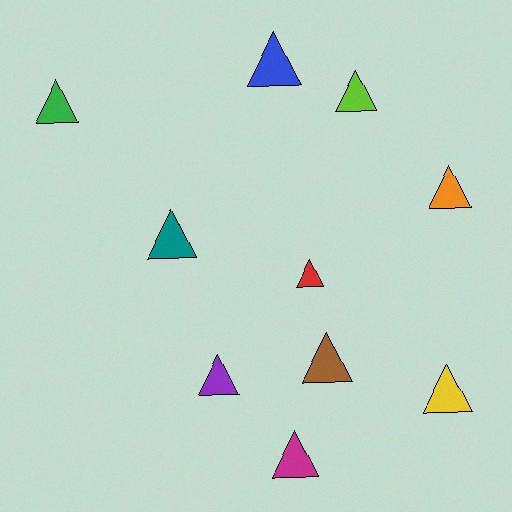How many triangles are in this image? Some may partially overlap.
There are 10 triangles.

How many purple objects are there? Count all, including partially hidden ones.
There is 1 purple object.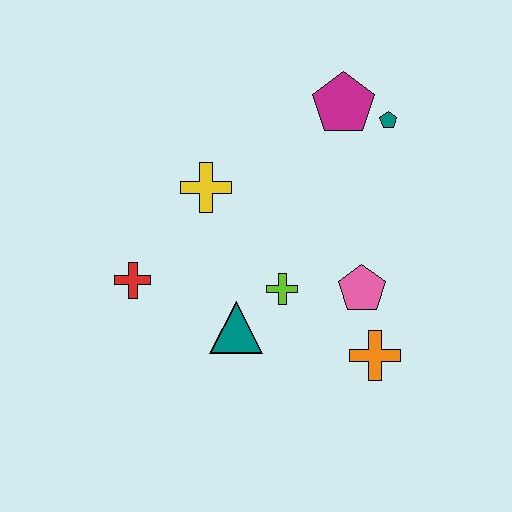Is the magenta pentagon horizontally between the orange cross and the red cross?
Yes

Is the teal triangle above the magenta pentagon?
No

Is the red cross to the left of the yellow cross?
Yes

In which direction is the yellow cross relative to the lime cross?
The yellow cross is above the lime cross.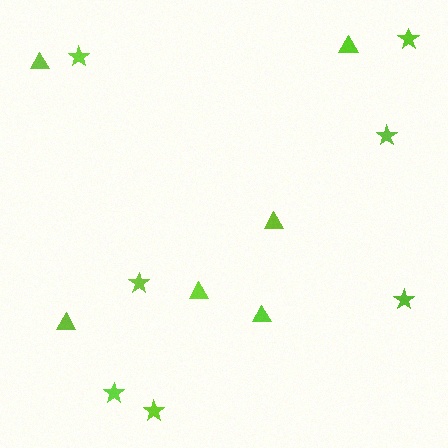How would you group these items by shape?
There are 2 groups: one group of triangles (6) and one group of stars (7).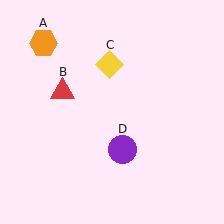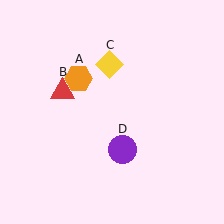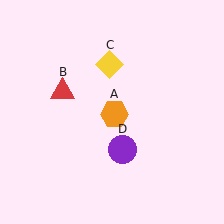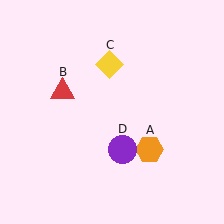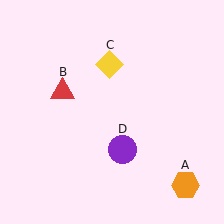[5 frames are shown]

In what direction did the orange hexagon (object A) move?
The orange hexagon (object A) moved down and to the right.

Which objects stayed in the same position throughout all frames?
Red triangle (object B) and yellow diamond (object C) and purple circle (object D) remained stationary.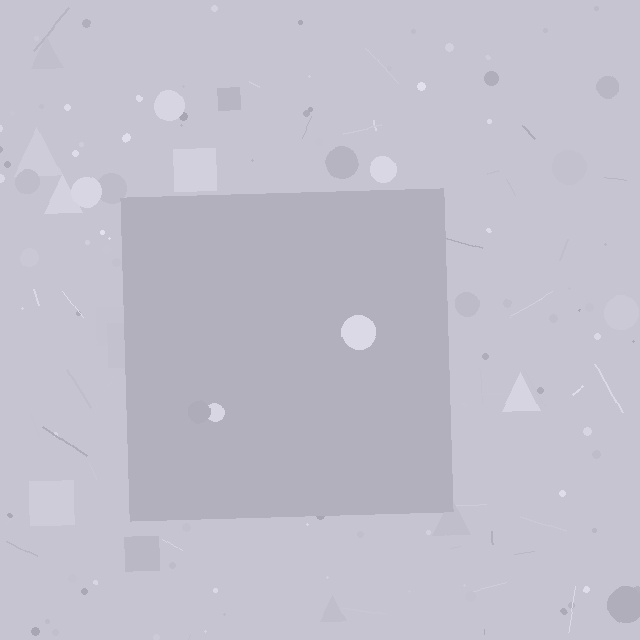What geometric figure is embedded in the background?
A square is embedded in the background.